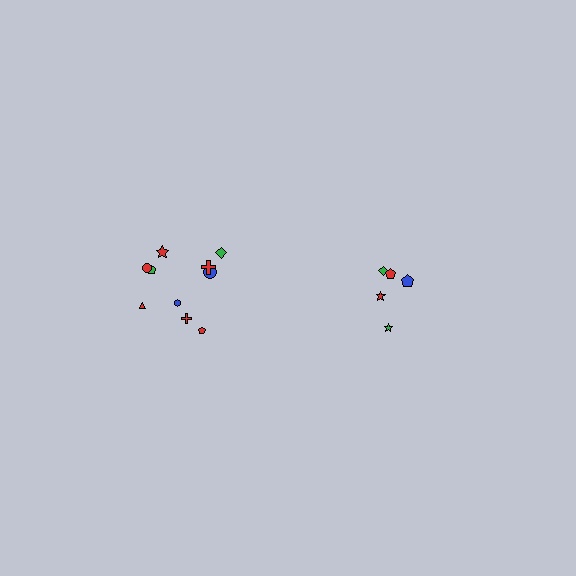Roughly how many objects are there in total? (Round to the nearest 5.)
Roughly 15 objects in total.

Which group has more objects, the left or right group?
The left group.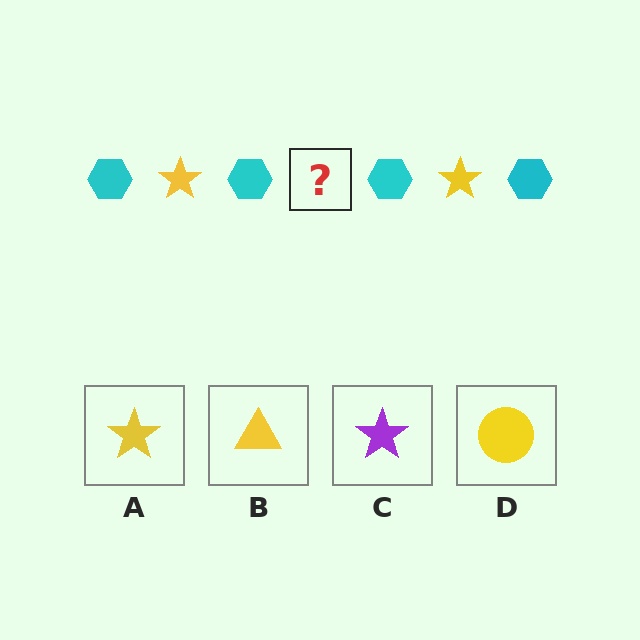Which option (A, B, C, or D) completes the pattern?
A.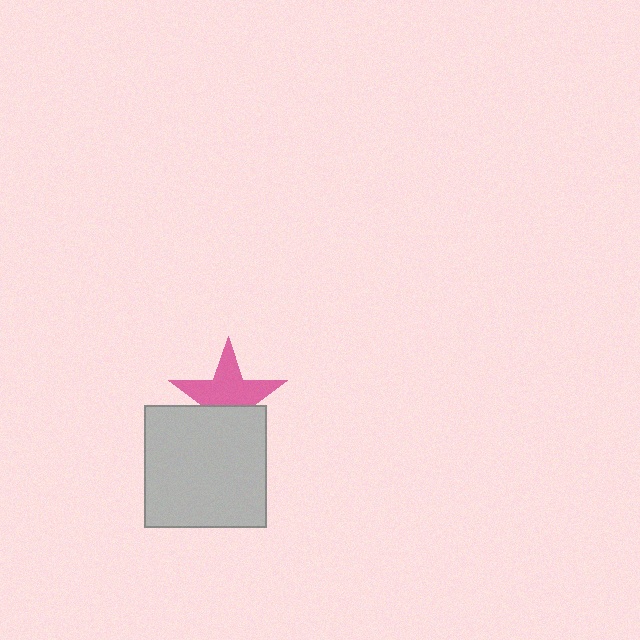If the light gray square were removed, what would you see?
You would see the complete pink star.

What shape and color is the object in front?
The object in front is a light gray square.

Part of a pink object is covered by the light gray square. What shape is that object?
It is a star.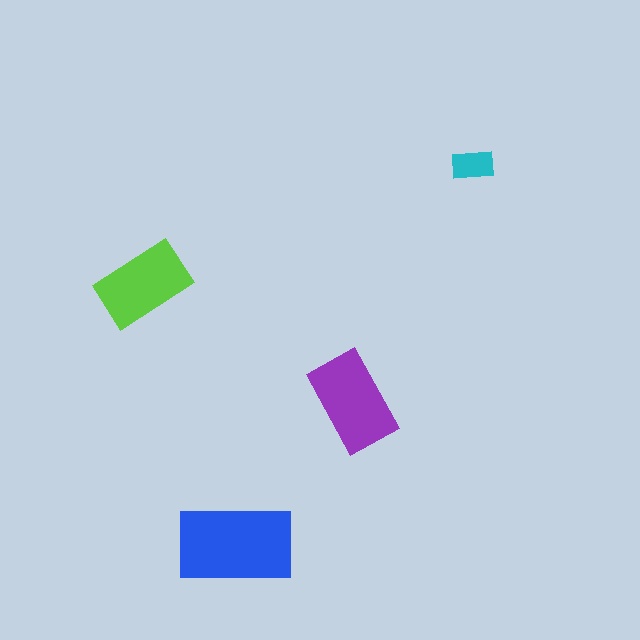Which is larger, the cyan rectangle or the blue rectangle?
The blue one.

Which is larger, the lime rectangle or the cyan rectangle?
The lime one.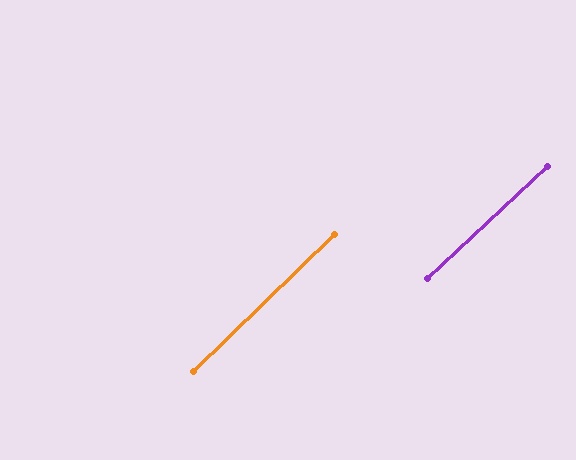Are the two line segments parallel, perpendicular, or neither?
Parallel — their directions differ by only 1.1°.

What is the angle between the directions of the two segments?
Approximately 1 degree.